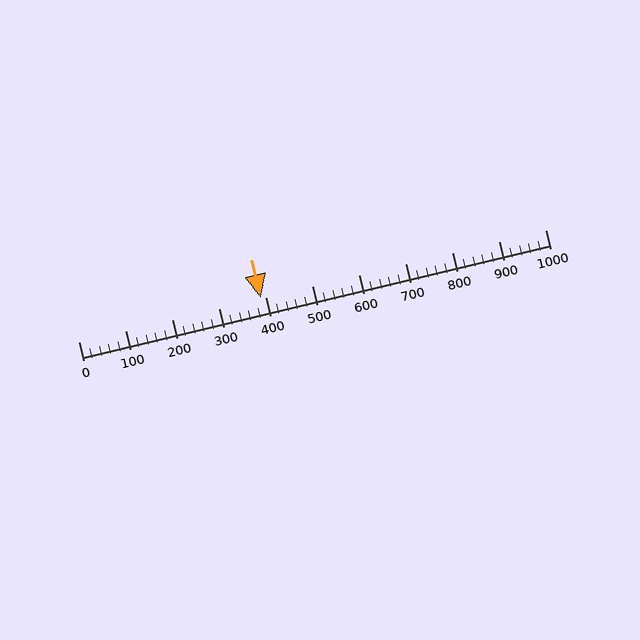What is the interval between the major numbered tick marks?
The major tick marks are spaced 100 units apart.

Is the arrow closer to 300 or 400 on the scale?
The arrow is closer to 400.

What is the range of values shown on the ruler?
The ruler shows values from 0 to 1000.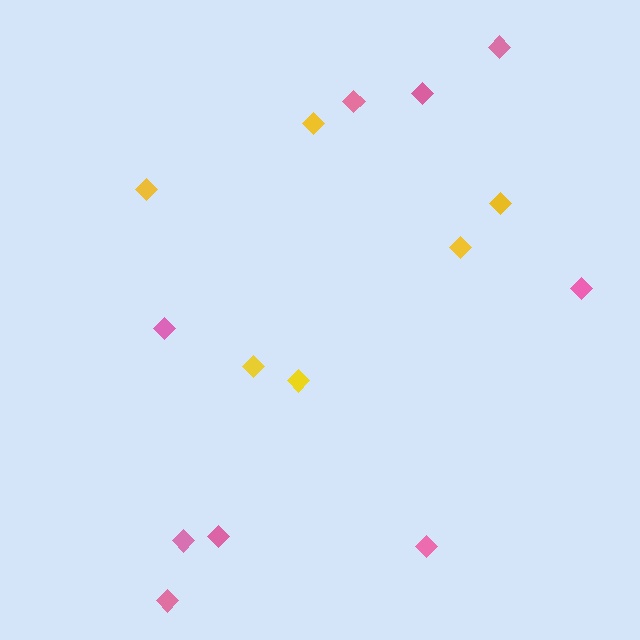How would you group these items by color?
There are 2 groups: one group of pink diamonds (9) and one group of yellow diamonds (6).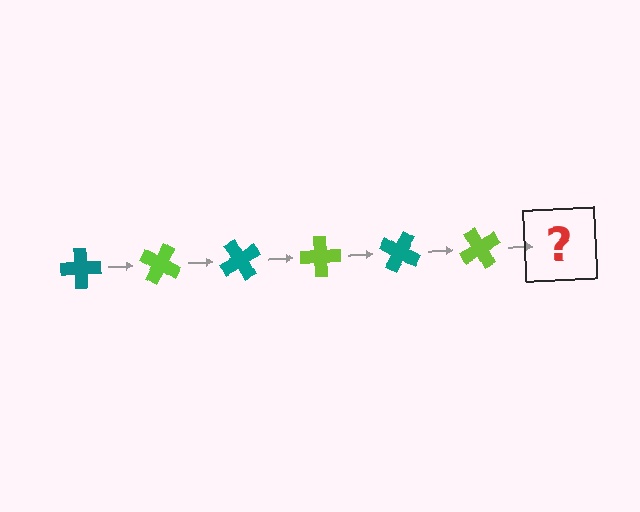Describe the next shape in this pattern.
It should be a teal cross, rotated 180 degrees from the start.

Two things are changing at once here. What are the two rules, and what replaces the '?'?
The two rules are that it rotates 30 degrees each step and the color cycles through teal and lime. The '?' should be a teal cross, rotated 180 degrees from the start.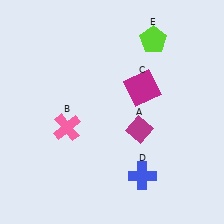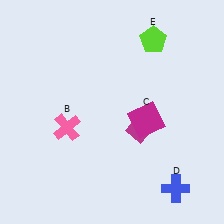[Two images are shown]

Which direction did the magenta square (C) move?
The magenta square (C) moved down.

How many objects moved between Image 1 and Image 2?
2 objects moved between the two images.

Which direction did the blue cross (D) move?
The blue cross (D) moved right.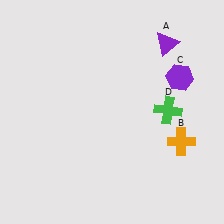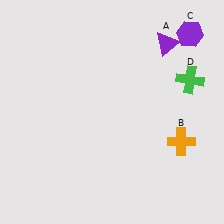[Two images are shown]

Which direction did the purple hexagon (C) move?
The purple hexagon (C) moved up.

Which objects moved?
The objects that moved are: the purple hexagon (C), the green cross (D).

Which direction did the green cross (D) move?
The green cross (D) moved up.